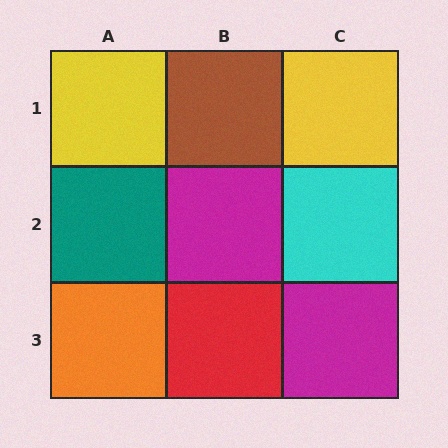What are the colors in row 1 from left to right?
Yellow, brown, yellow.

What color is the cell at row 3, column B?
Red.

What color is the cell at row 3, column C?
Magenta.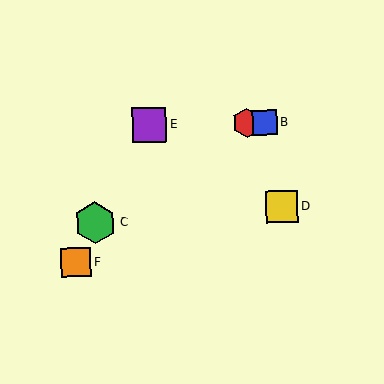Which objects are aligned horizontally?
Objects A, B, E are aligned horizontally.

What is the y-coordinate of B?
Object B is at y≈123.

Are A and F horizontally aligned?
No, A is at y≈123 and F is at y≈262.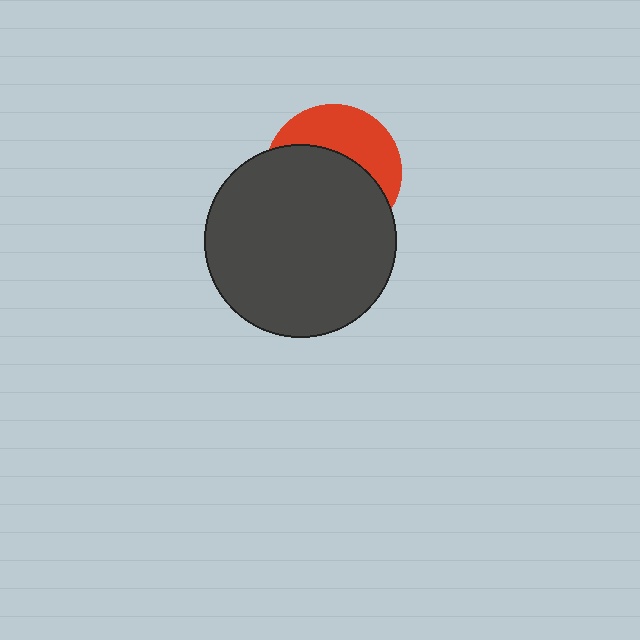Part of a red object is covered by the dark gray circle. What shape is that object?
It is a circle.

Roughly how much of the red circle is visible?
A small part of it is visible (roughly 39%).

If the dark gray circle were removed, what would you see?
You would see the complete red circle.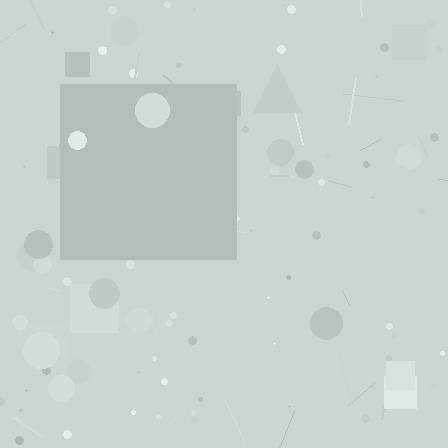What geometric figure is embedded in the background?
A square is embedded in the background.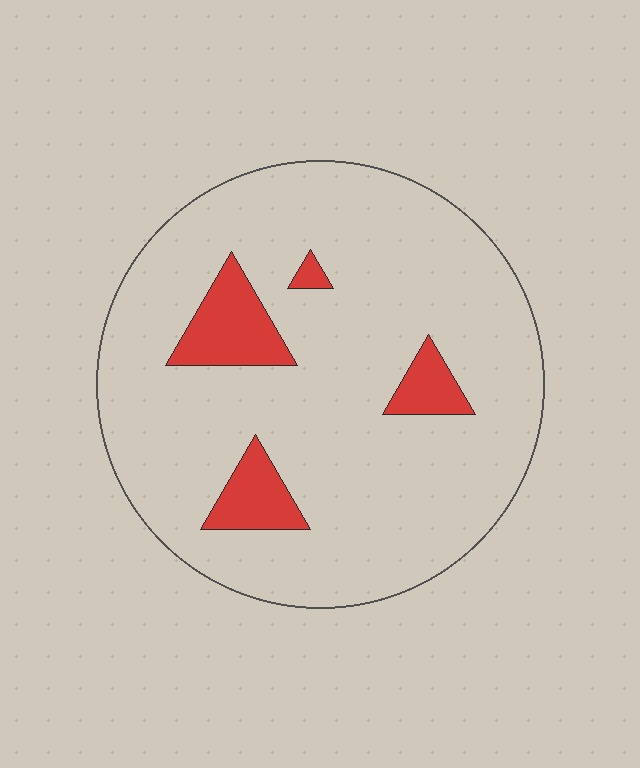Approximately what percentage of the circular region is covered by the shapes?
Approximately 10%.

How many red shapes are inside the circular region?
4.